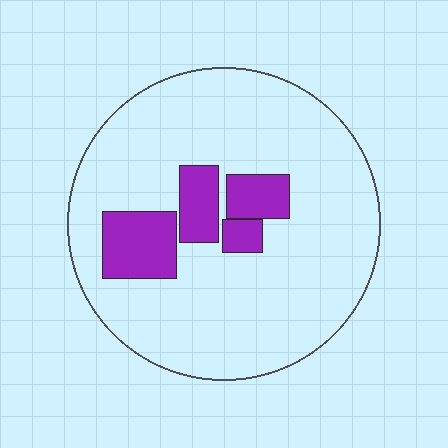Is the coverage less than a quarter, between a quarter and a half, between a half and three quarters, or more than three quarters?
Less than a quarter.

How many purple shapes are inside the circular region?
4.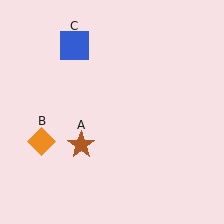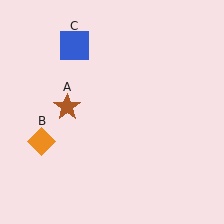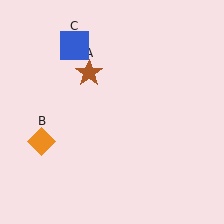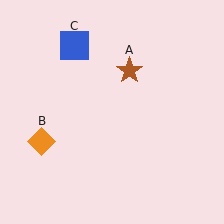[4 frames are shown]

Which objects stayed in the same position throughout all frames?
Orange diamond (object B) and blue square (object C) remained stationary.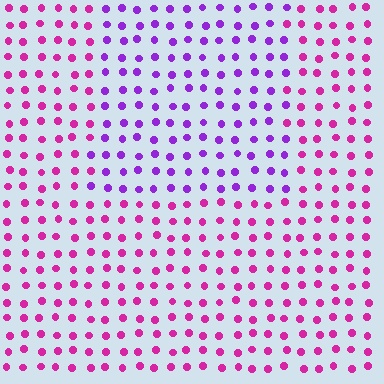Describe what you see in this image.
The image is filled with small magenta elements in a uniform arrangement. A rectangle-shaped region is visible where the elements are tinted to a slightly different hue, forming a subtle color boundary.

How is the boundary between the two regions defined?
The boundary is defined purely by a slight shift in hue (about 40 degrees). Spacing, size, and orientation are identical on both sides.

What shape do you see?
I see a rectangle.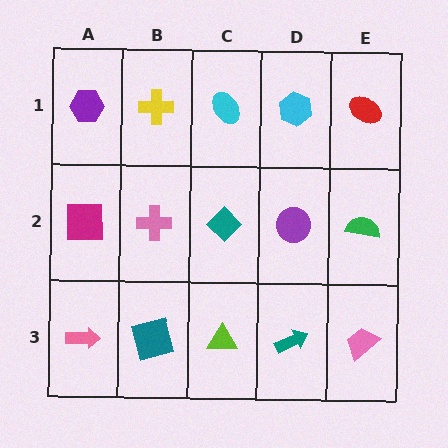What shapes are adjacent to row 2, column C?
A cyan ellipse (row 1, column C), a lime triangle (row 3, column C), a pink cross (row 2, column B), a purple circle (row 2, column D).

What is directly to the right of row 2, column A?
A pink cross.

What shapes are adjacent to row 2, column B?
A yellow cross (row 1, column B), a teal square (row 3, column B), a magenta square (row 2, column A), a teal diamond (row 2, column C).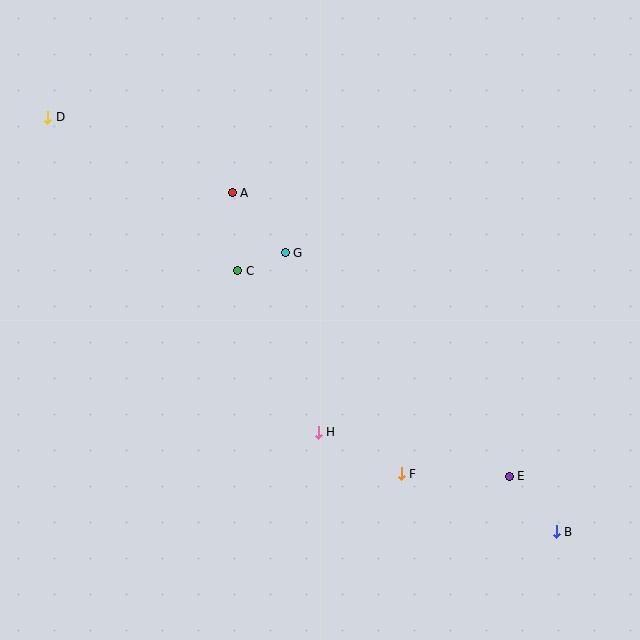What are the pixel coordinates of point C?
Point C is at (238, 271).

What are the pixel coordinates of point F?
Point F is at (401, 474).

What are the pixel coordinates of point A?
Point A is at (232, 193).